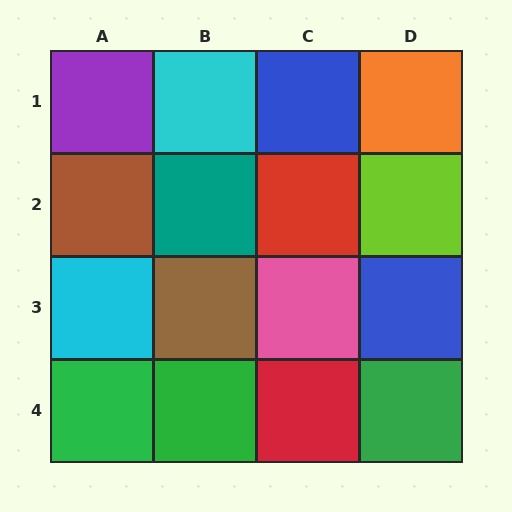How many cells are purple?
1 cell is purple.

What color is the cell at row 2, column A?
Brown.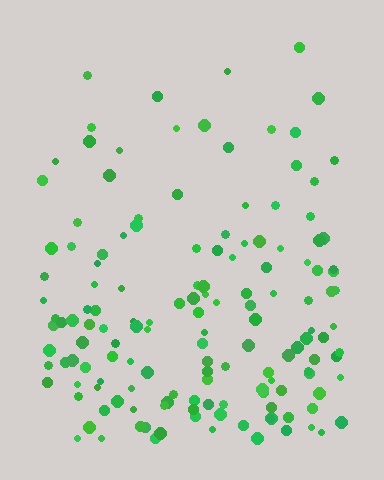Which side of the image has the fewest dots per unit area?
The top.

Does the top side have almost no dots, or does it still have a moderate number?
Still a moderate number, just noticeably fewer than the bottom.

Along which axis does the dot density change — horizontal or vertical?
Vertical.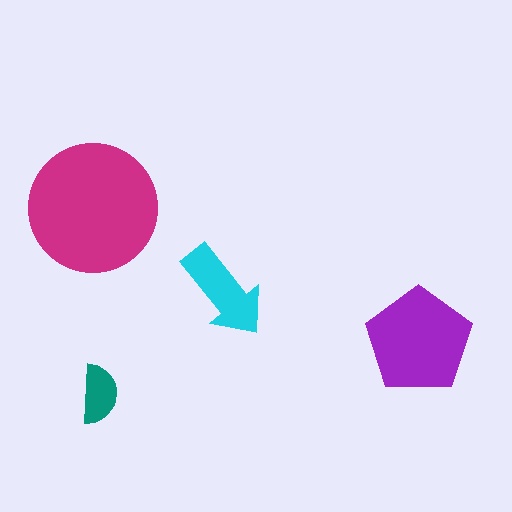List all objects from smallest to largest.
The teal semicircle, the cyan arrow, the purple pentagon, the magenta circle.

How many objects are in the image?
There are 4 objects in the image.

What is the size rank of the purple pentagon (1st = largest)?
2nd.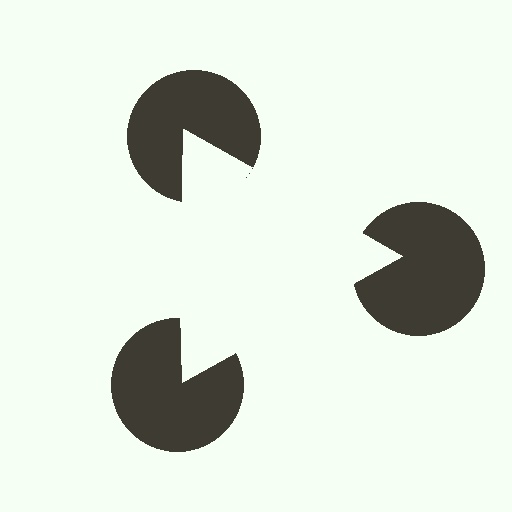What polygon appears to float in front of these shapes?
An illusory triangle — its edges are inferred from the aligned wedge cuts in the pac-man discs, not physically drawn.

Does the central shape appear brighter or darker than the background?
It typically appears slightly brighter than the background, even though no actual brightness change is drawn.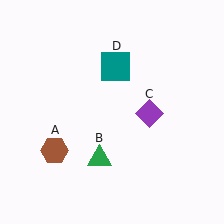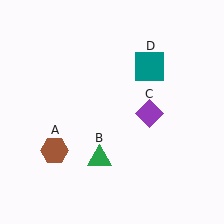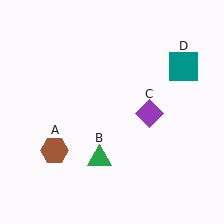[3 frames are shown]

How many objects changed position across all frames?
1 object changed position: teal square (object D).